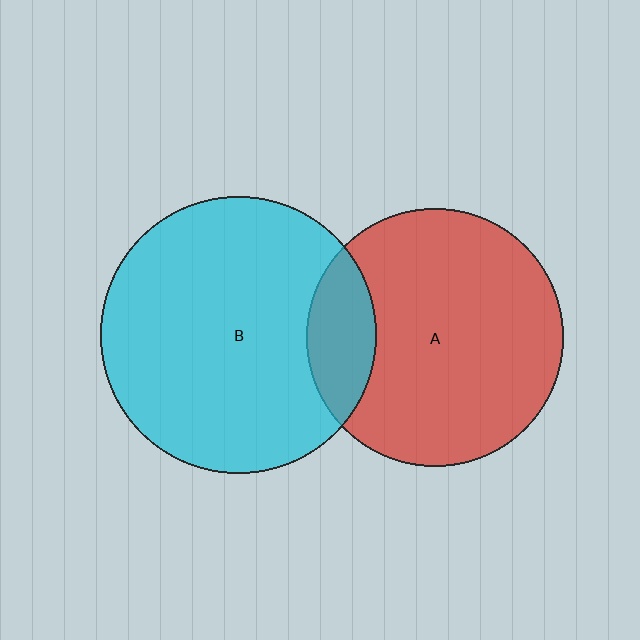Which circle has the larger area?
Circle B (cyan).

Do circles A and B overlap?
Yes.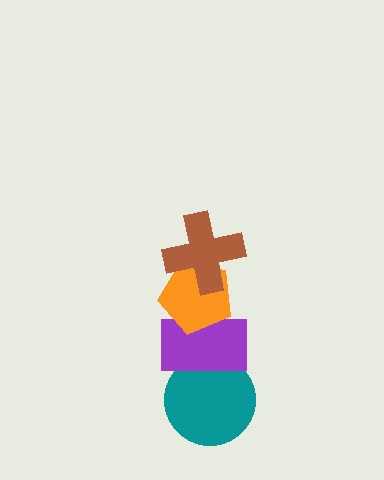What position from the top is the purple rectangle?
The purple rectangle is 3rd from the top.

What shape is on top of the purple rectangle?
The orange pentagon is on top of the purple rectangle.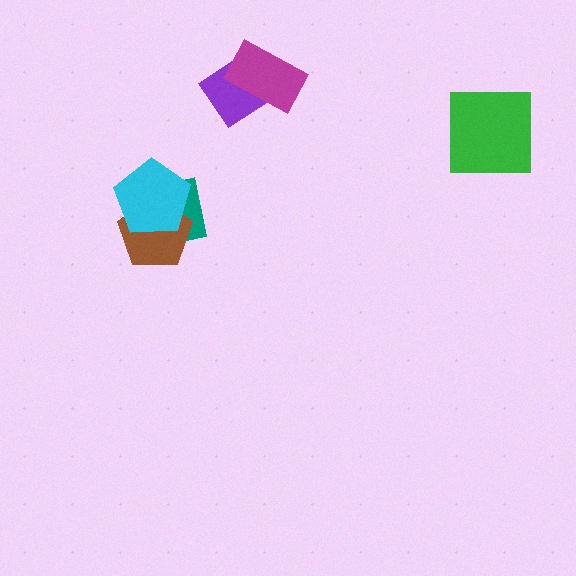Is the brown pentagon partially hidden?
Yes, it is partially covered by another shape.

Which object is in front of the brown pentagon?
The cyan pentagon is in front of the brown pentagon.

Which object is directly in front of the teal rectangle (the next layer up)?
The brown pentagon is directly in front of the teal rectangle.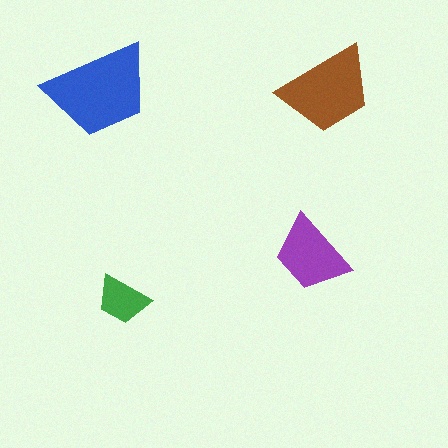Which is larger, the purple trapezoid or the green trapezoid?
The purple one.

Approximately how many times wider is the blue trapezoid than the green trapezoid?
About 2 times wider.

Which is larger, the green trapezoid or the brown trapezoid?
The brown one.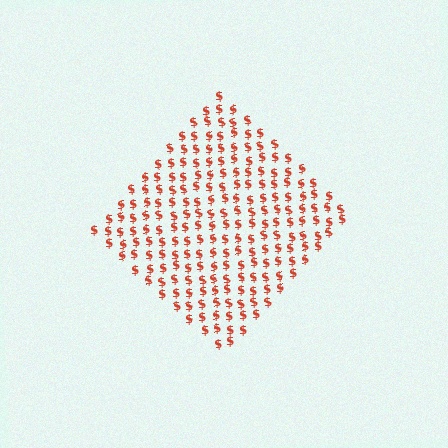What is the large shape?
The large shape is a diamond.